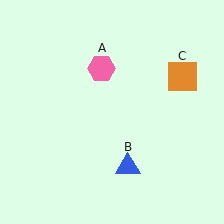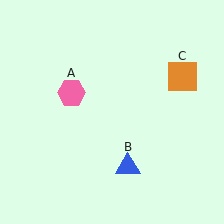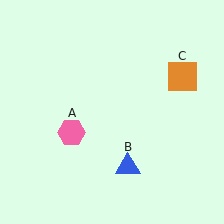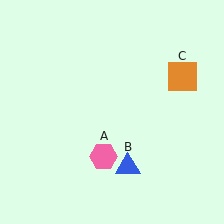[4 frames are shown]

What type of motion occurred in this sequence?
The pink hexagon (object A) rotated counterclockwise around the center of the scene.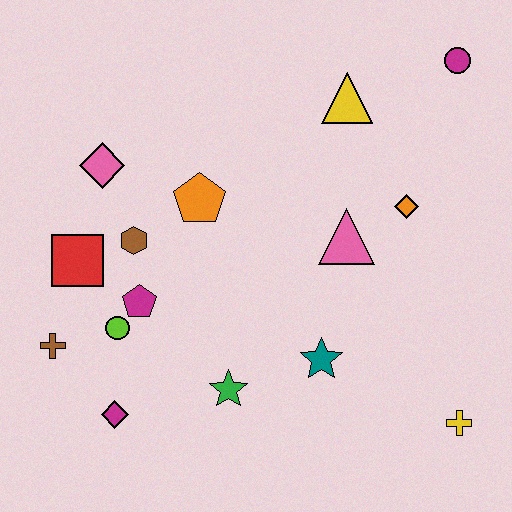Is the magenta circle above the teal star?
Yes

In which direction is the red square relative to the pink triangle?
The red square is to the left of the pink triangle.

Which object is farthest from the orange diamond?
The brown cross is farthest from the orange diamond.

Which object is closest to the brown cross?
The lime circle is closest to the brown cross.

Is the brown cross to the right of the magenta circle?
No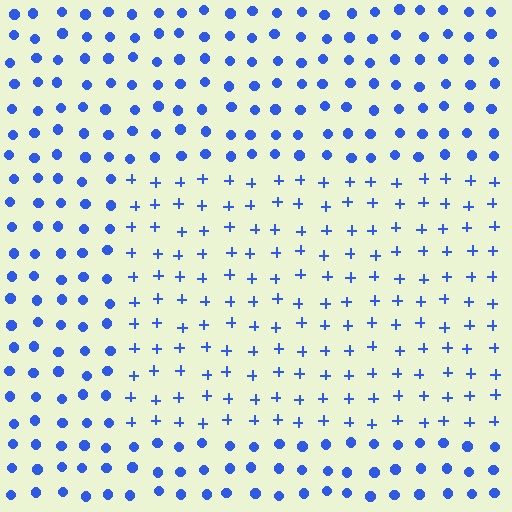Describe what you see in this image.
The image is filled with small blue elements arranged in a uniform grid. A rectangle-shaped region contains plus signs, while the surrounding area contains circles. The boundary is defined purely by the change in element shape.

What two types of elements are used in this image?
The image uses plus signs inside the rectangle region and circles outside it.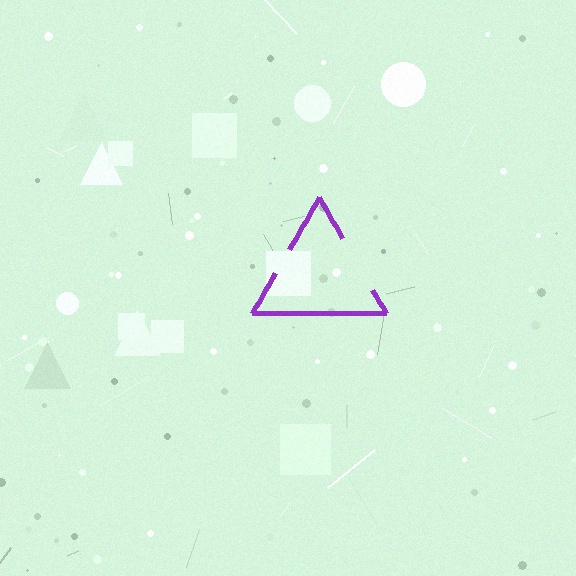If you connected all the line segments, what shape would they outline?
They would outline a triangle.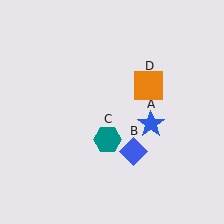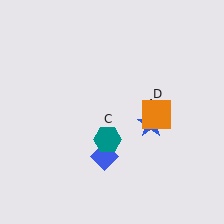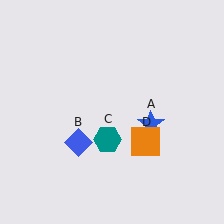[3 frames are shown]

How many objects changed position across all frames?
2 objects changed position: blue diamond (object B), orange square (object D).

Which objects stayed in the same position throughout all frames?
Blue star (object A) and teal hexagon (object C) remained stationary.